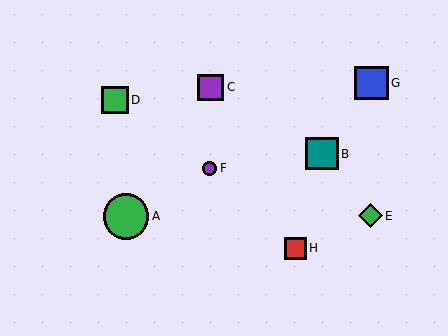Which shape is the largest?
The green circle (labeled A) is the largest.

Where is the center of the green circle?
The center of the green circle is at (126, 216).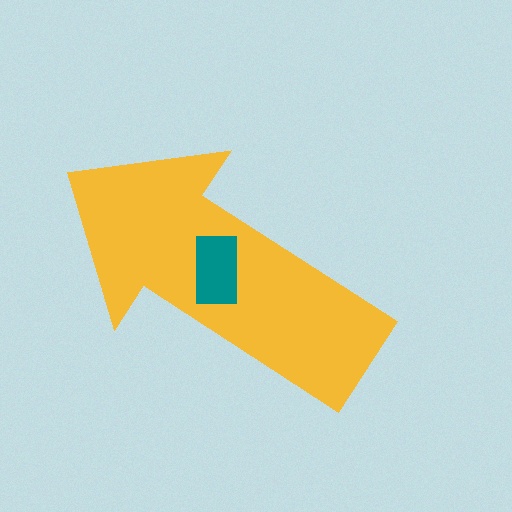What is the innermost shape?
The teal rectangle.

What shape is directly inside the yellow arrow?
The teal rectangle.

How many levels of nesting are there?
2.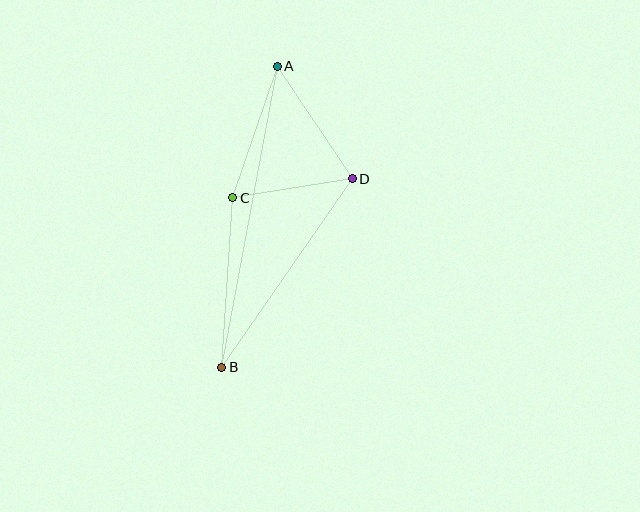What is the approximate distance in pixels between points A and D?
The distance between A and D is approximately 136 pixels.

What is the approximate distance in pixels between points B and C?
The distance between B and C is approximately 170 pixels.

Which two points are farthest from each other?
Points A and B are farthest from each other.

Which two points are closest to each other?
Points C and D are closest to each other.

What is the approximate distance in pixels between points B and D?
The distance between B and D is approximately 229 pixels.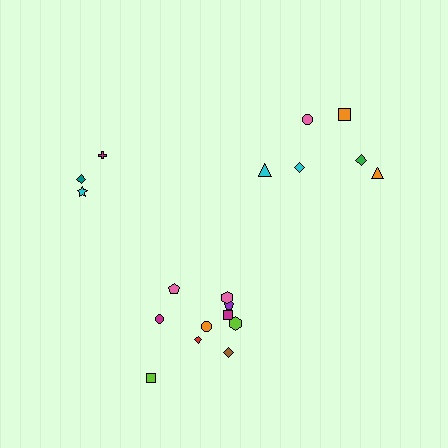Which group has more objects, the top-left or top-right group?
The top-right group.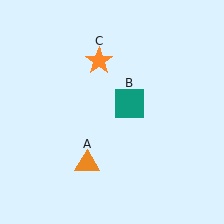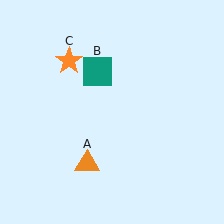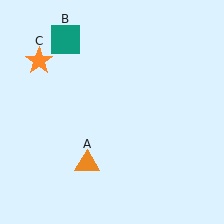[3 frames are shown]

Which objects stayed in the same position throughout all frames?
Orange triangle (object A) remained stationary.